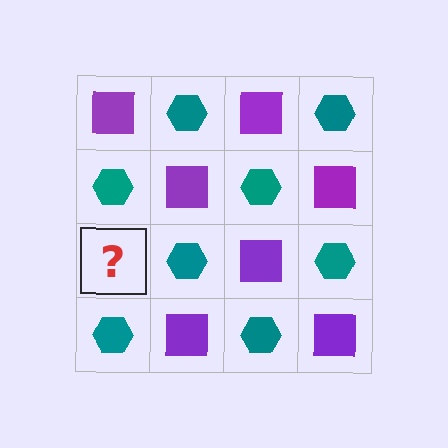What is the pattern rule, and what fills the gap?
The rule is that it alternates purple square and teal hexagon in a checkerboard pattern. The gap should be filled with a purple square.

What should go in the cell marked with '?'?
The missing cell should contain a purple square.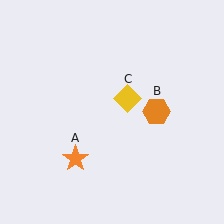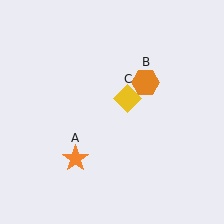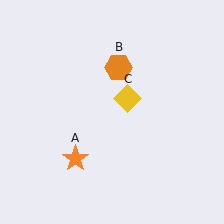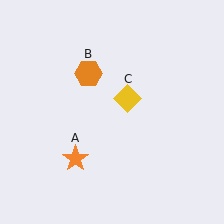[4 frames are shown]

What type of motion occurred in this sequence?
The orange hexagon (object B) rotated counterclockwise around the center of the scene.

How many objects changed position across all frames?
1 object changed position: orange hexagon (object B).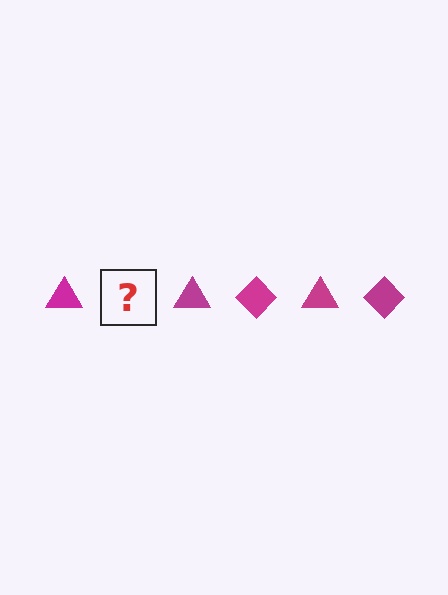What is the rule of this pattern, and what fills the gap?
The rule is that the pattern cycles through triangle, diamond shapes in magenta. The gap should be filled with a magenta diamond.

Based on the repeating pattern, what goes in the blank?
The blank should be a magenta diamond.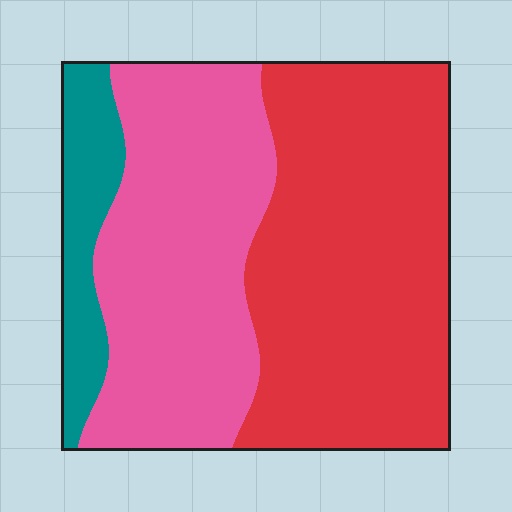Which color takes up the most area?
Red, at roughly 50%.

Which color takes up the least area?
Teal, at roughly 10%.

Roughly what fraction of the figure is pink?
Pink covers around 40% of the figure.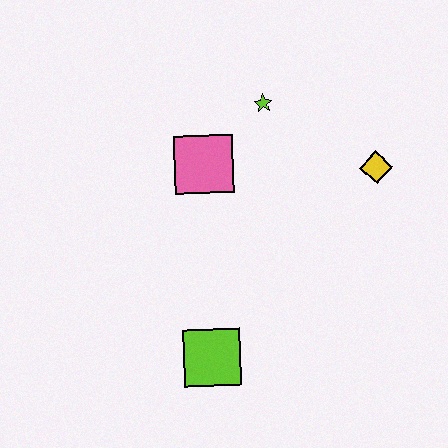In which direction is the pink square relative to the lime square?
The pink square is above the lime square.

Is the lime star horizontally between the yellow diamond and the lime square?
Yes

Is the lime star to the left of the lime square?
No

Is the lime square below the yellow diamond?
Yes